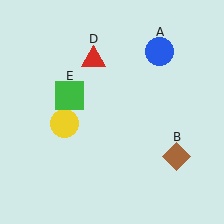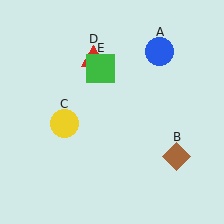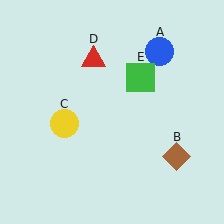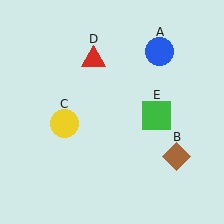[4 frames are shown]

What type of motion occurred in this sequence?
The green square (object E) rotated clockwise around the center of the scene.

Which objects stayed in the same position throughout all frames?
Blue circle (object A) and brown diamond (object B) and yellow circle (object C) and red triangle (object D) remained stationary.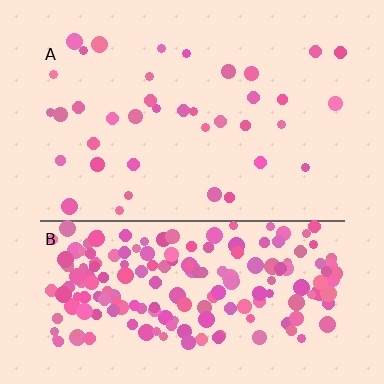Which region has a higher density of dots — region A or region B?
B (the bottom).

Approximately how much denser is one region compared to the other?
Approximately 5.3× — region B over region A.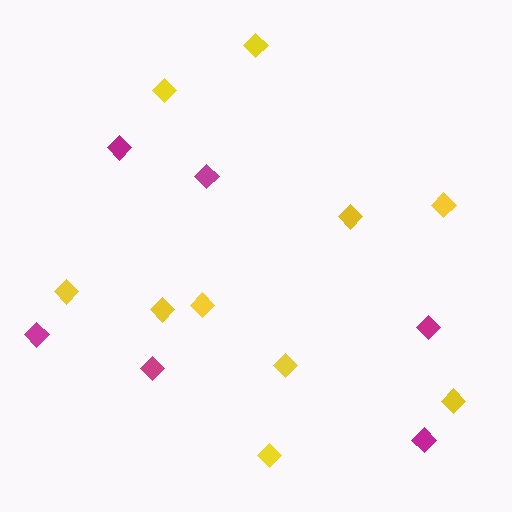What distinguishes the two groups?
There are 2 groups: one group of magenta diamonds (6) and one group of yellow diamonds (10).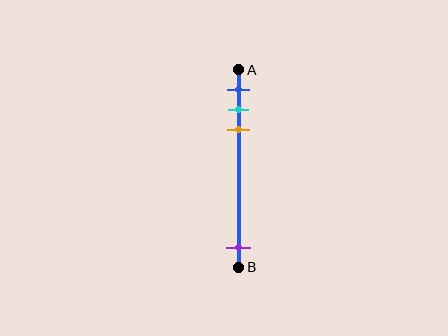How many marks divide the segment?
There are 4 marks dividing the segment.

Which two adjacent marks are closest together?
The cyan and orange marks are the closest adjacent pair.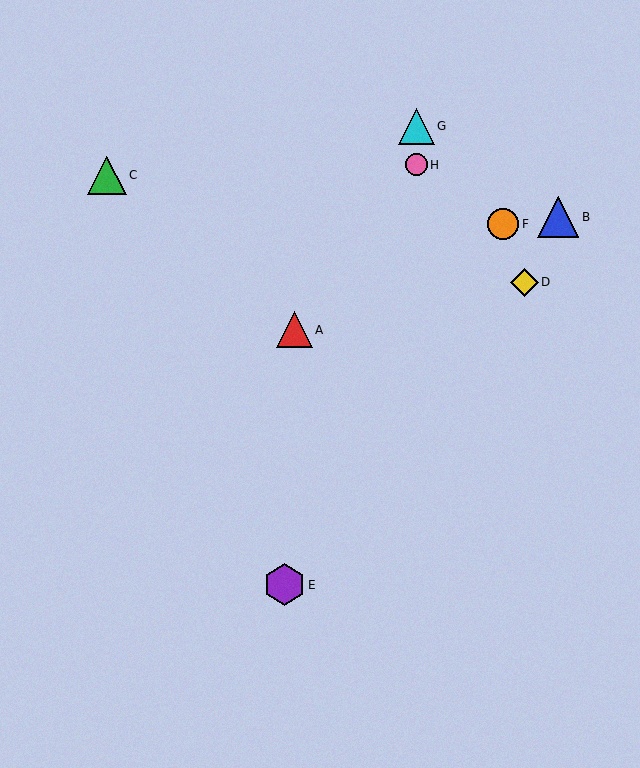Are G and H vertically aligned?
Yes, both are at x≈416.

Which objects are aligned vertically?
Objects G, H are aligned vertically.